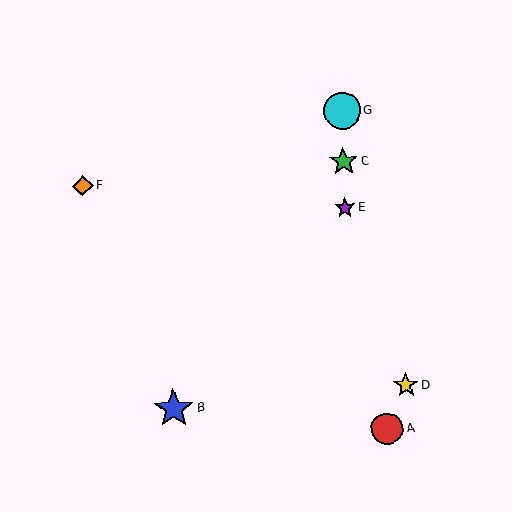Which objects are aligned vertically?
Objects C, E, G are aligned vertically.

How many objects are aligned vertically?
3 objects (C, E, G) are aligned vertically.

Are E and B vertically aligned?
No, E is at x≈345 and B is at x≈174.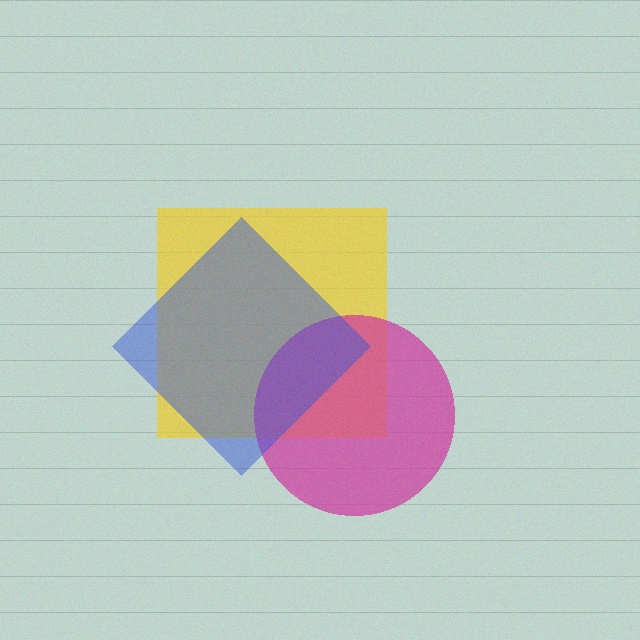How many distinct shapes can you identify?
There are 3 distinct shapes: a yellow square, a magenta circle, a blue diamond.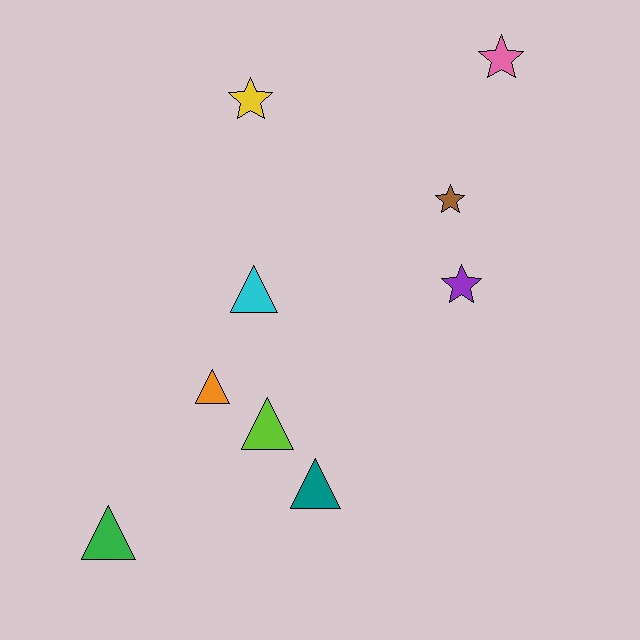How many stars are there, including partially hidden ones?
There are 4 stars.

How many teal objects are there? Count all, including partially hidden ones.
There is 1 teal object.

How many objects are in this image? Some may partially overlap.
There are 9 objects.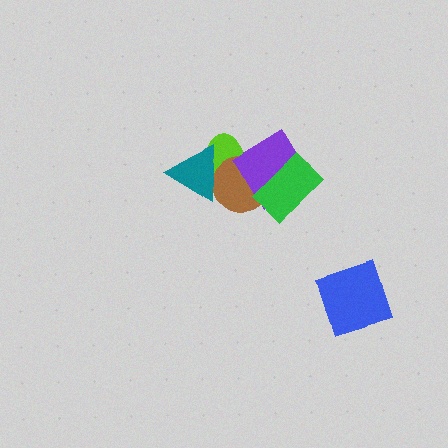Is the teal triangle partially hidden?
No, no other shape covers it.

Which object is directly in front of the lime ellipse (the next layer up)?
The brown circle is directly in front of the lime ellipse.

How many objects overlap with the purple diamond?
3 objects overlap with the purple diamond.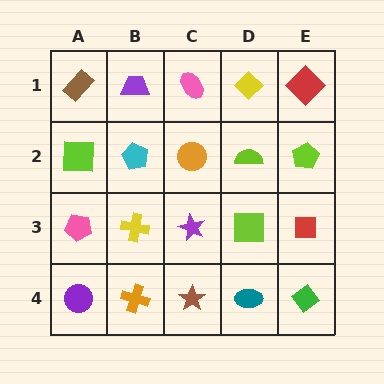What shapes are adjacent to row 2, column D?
A yellow diamond (row 1, column D), a lime square (row 3, column D), an orange circle (row 2, column C), a lime pentagon (row 2, column E).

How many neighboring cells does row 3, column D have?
4.